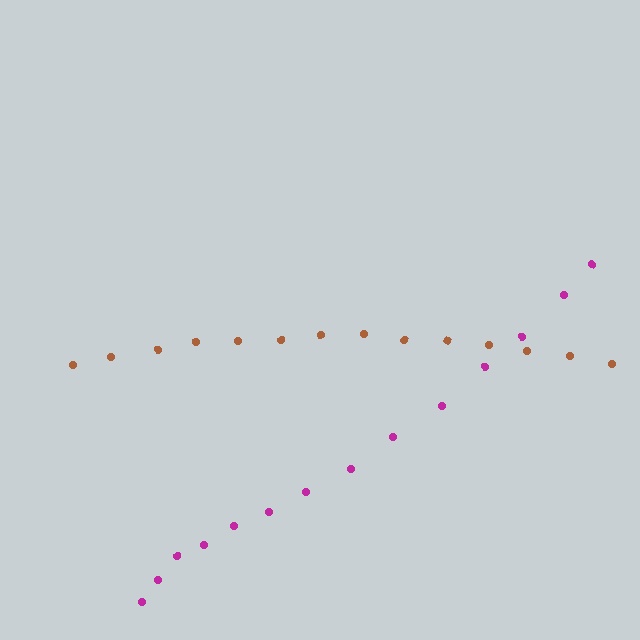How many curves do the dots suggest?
There are 2 distinct paths.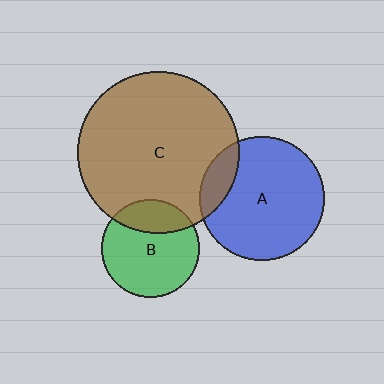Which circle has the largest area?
Circle C (brown).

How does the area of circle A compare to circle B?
Approximately 1.6 times.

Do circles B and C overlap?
Yes.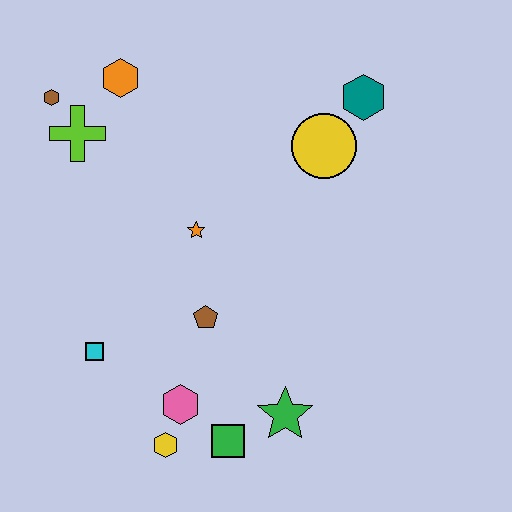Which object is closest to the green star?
The green square is closest to the green star.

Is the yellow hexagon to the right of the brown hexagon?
Yes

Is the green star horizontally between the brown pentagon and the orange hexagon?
No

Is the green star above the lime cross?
No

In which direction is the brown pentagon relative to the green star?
The brown pentagon is above the green star.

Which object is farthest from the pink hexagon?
The teal hexagon is farthest from the pink hexagon.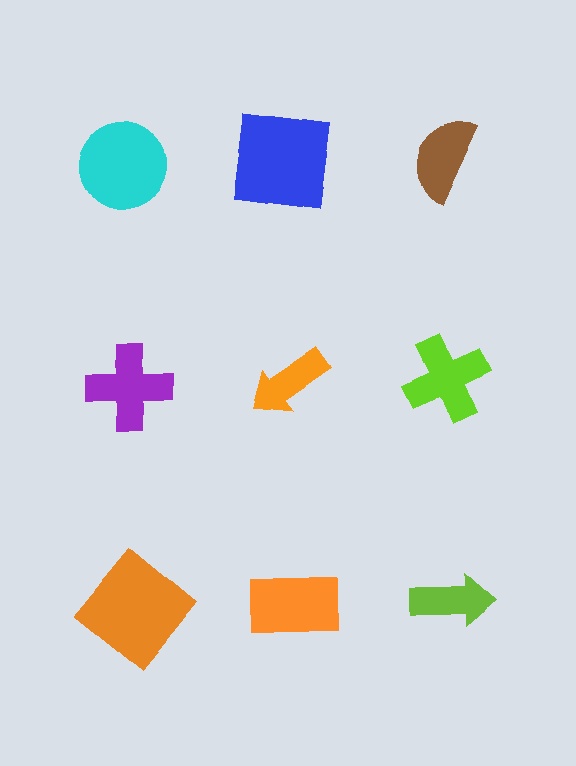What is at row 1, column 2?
A blue square.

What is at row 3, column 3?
A lime arrow.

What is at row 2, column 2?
An orange arrow.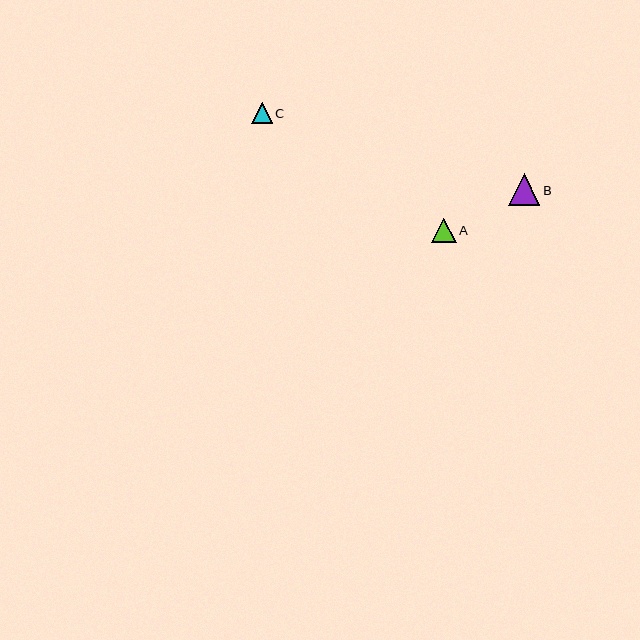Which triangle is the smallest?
Triangle C is the smallest with a size of approximately 20 pixels.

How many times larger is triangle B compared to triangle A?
Triangle B is approximately 1.3 times the size of triangle A.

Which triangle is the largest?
Triangle B is the largest with a size of approximately 31 pixels.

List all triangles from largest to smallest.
From largest to smallest: B, A, C.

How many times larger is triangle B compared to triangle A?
Triangle B is approximately 1.3 times the size of triangle A.